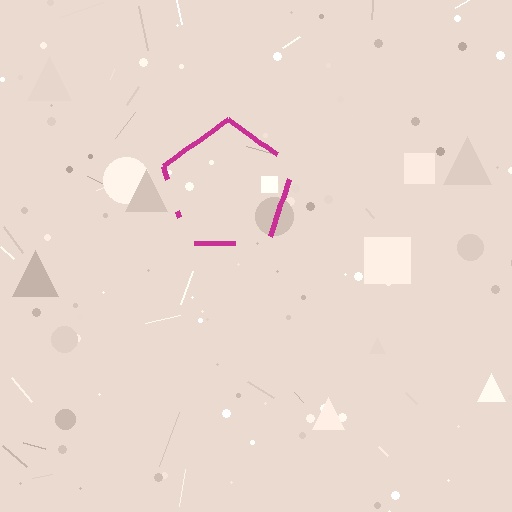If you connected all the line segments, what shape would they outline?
They would outline a pentagon.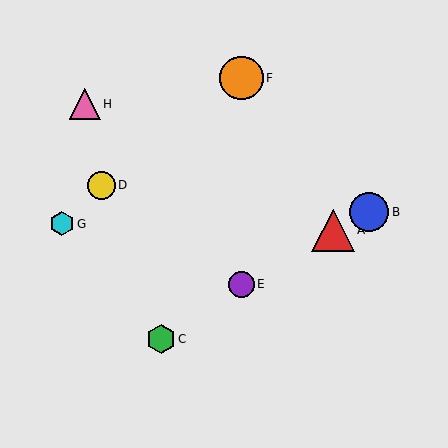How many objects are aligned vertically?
2 objects (E, F) are aligned vertically.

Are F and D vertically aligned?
No, F is at x≈242 and D is at x≈102.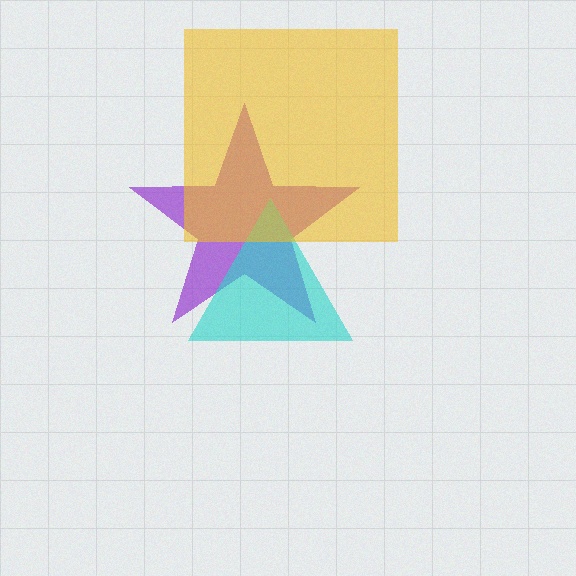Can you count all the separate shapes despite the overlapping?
Yes, there are 3 separate shapes.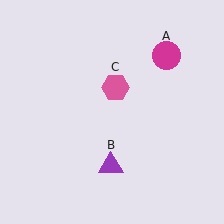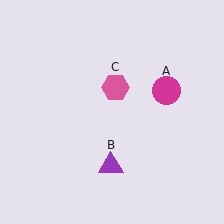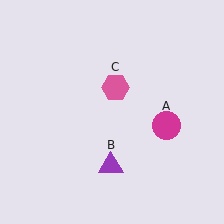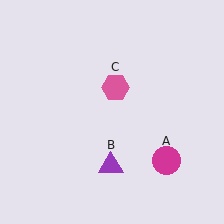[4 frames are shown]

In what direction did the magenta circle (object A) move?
The magenta circle (object A) moved down.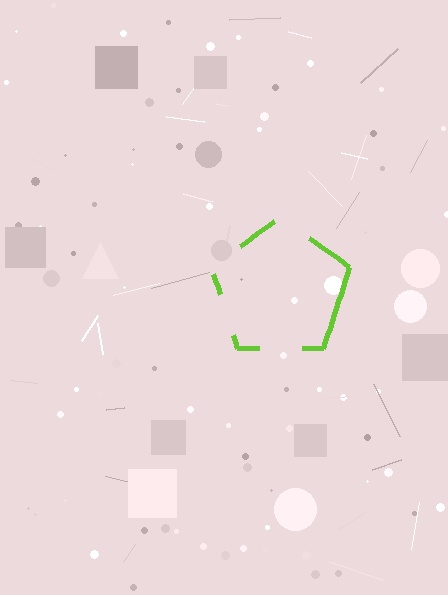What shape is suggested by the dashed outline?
The dashed outline suggests a pentagon.